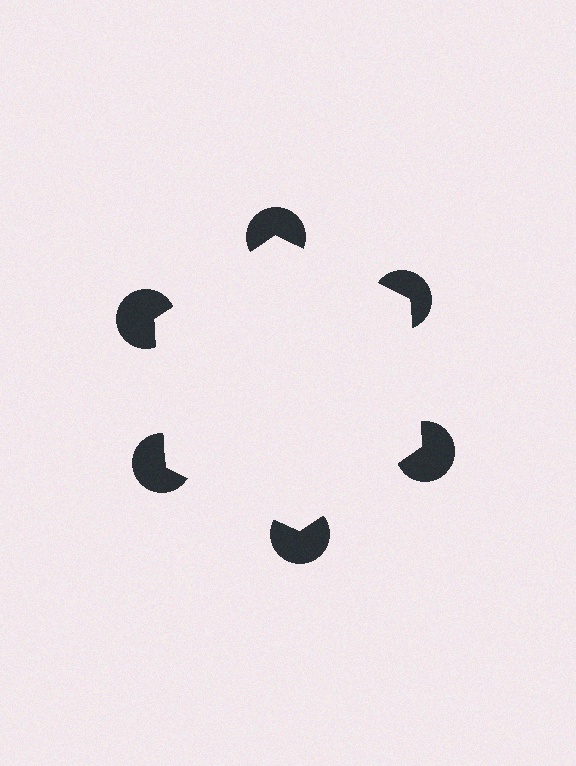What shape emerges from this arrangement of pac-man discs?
An illusory hexagon — its edges are inferred from the aligned wedge cuts in the pac-man discs, not physically drawn.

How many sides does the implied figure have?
6 sides.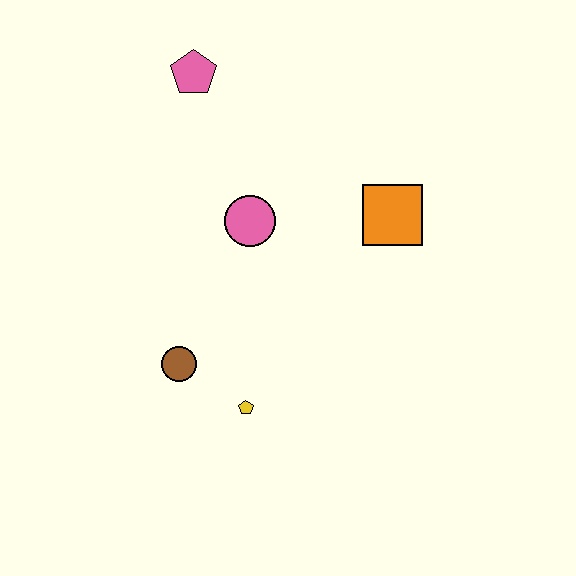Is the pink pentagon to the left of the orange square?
Yes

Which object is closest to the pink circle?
The orange square is closest to the pink circle.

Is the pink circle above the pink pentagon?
No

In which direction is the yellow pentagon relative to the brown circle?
The yellow pentagon is to the right of the brown circle.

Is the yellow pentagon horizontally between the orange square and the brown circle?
Yes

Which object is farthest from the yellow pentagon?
The pink pentagon is farthest from the yellow pentagon.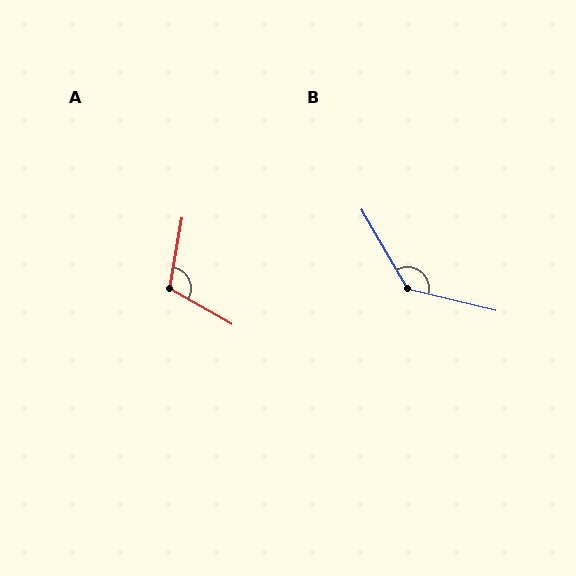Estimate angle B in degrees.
Approximately 133 degrees.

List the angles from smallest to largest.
A (110°), B (133°).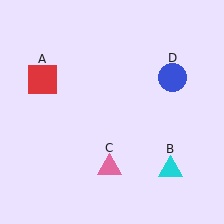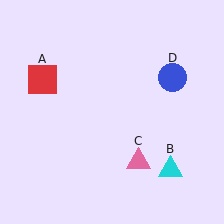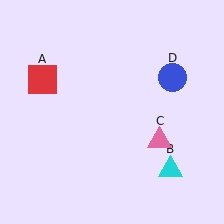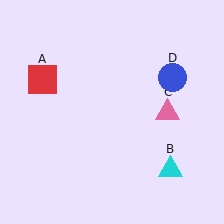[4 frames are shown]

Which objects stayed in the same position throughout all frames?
Red square (object A) and cyan triangle (object B) and blue circle (object D) remained stationary.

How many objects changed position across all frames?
1 object changed position: pink triangle (object C).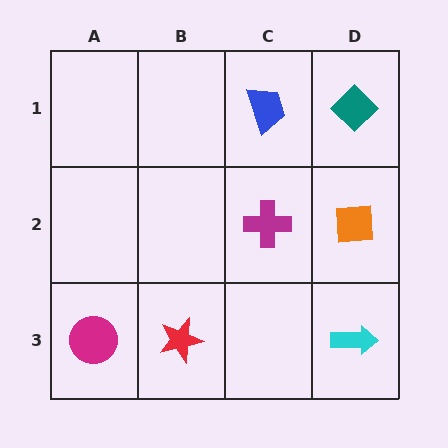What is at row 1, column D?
A teal diamond.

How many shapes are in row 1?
2 shapes.